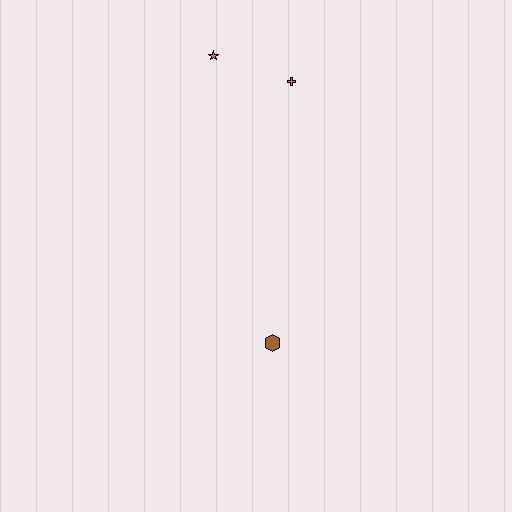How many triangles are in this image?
There are no triangles.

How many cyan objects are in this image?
There are no cyan objects.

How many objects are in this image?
There are 3 objects.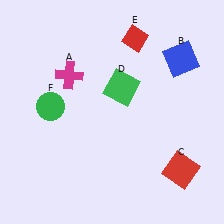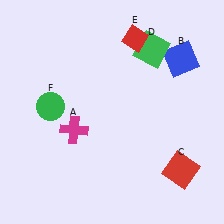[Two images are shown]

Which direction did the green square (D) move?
The green square (D) moved up.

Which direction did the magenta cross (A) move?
The magenta cross (A) moved down.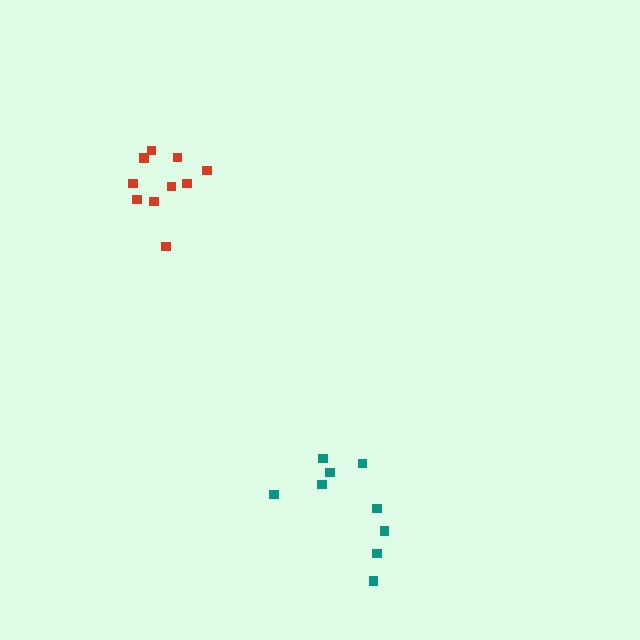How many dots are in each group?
Group 1: 9 dots, Group 2: 10 dots (19 total).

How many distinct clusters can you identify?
There are 2 distinct clusters.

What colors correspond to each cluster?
The clusters are colored: teal, red.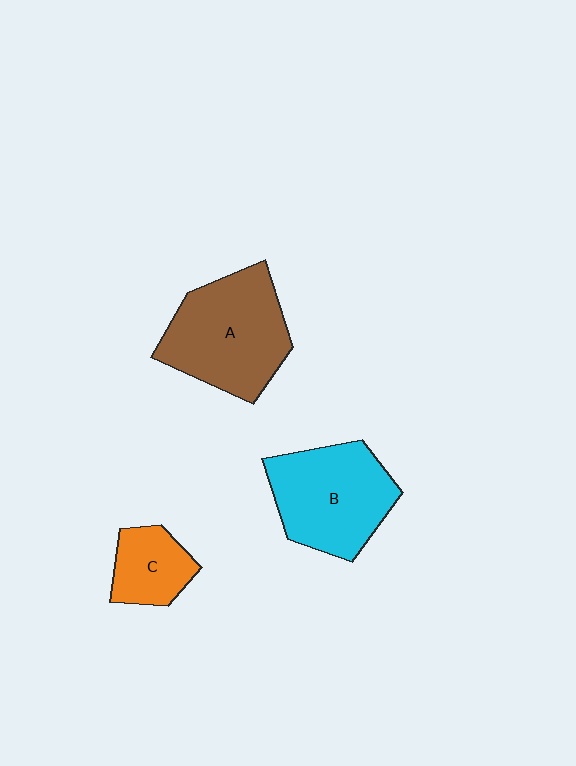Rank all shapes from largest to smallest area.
From largest to smallest: A (brown), B (cyan), C (orange).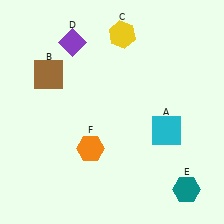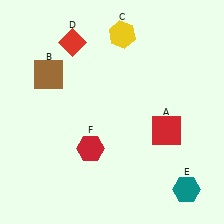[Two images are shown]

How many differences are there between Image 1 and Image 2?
There are 3 differences between the two images.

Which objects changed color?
A changed from cyan to red. D changed from purple to red. F changed from orange to red.